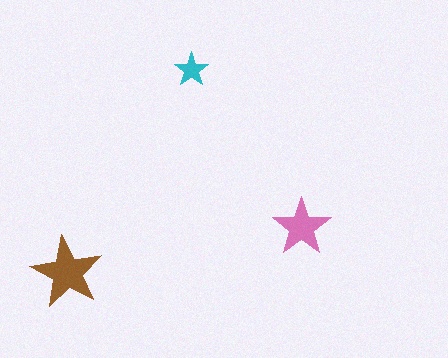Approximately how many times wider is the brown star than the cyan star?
About 2 times wider.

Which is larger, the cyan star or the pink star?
The pink one.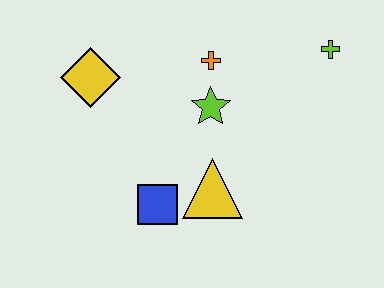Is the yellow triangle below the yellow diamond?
Yes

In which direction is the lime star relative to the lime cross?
The lime star is to the left of the lime cross.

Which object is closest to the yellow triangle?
The blue square is closest to the yellow triangle.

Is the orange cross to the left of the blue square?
No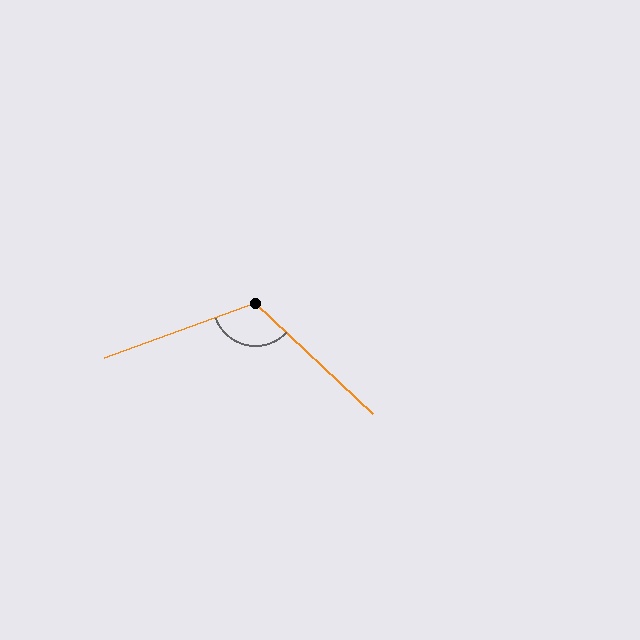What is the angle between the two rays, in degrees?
Approximately 117 degrees.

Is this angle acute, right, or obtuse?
It is obtuse.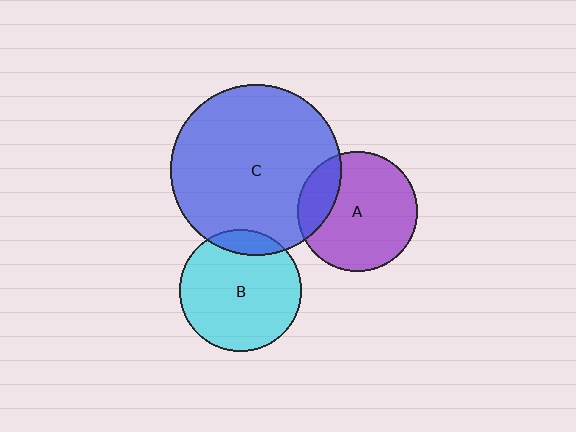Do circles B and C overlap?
Yes.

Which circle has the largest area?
Circle C (blue).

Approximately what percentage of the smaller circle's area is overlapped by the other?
Approximately 10%.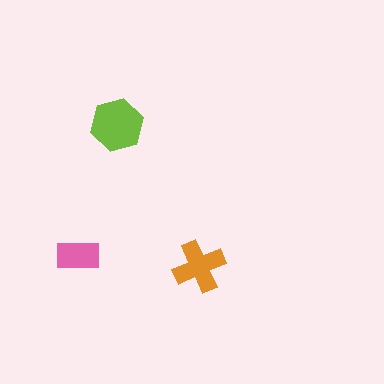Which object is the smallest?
The pink rectangle.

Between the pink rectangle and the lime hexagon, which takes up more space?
The lime hexagon.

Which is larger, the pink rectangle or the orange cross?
The orange cross.